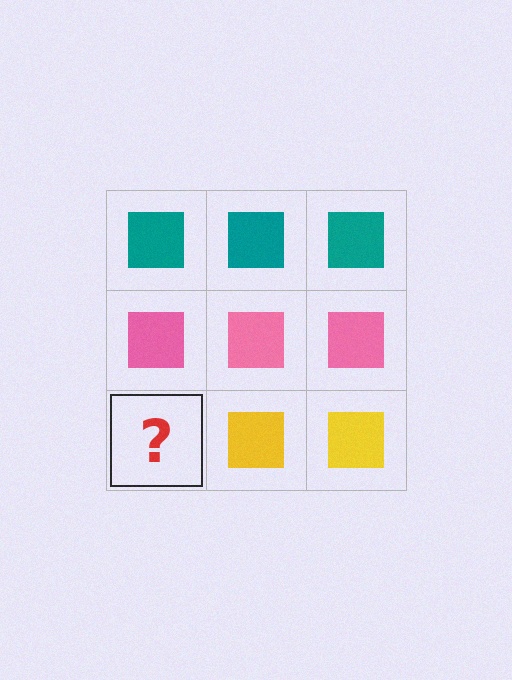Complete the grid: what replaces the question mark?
The question mark should be replaced with a yellow square.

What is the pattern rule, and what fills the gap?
The rule is that each row has a consistent color. The gap should be filled with a yellow square.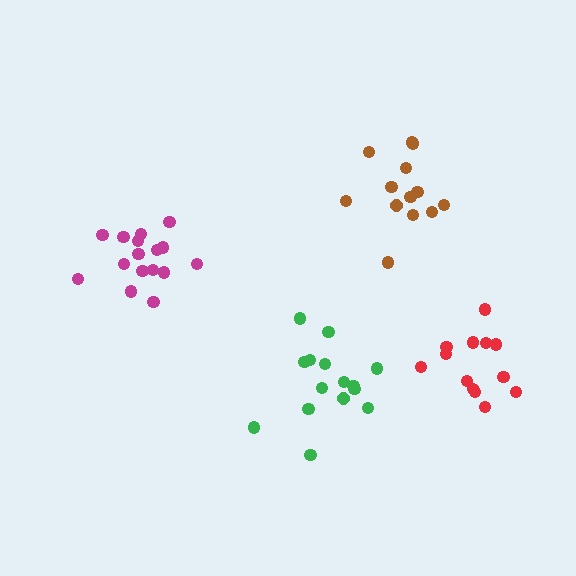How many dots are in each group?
Group 1: 13 dots, Group 2: 15 dots, Group 3: 16 dots, Group 4: 14 dots (58 total).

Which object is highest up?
The brown cluster is topmost.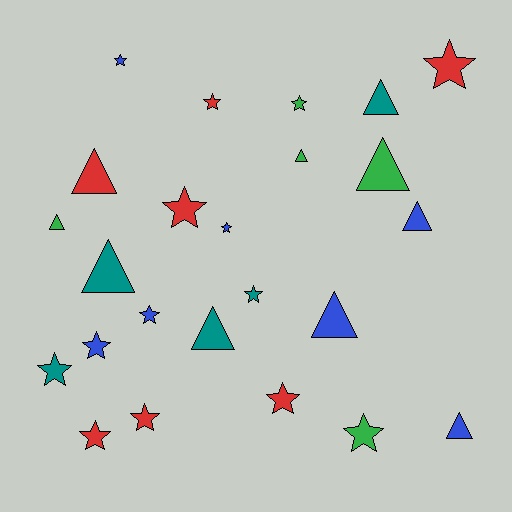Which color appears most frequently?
Red, with 7 objects.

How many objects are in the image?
There are 24 objects.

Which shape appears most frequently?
Star, with 14 objects.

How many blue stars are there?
There are 4 blue stars.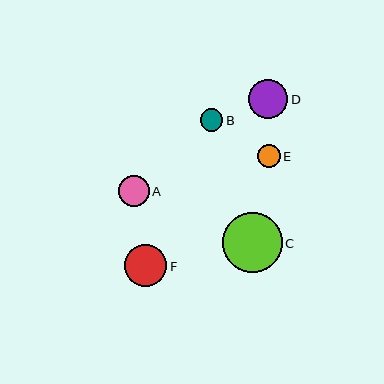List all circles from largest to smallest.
From largest to smallest: C, F, D, A, E, B.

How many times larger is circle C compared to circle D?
Circle C is approximately 1.5 times the size of circle D.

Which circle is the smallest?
Circle B is the smallest with a size of approximately 23 pixels.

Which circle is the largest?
Circle C is the largest with a size of approximately 60 pixels.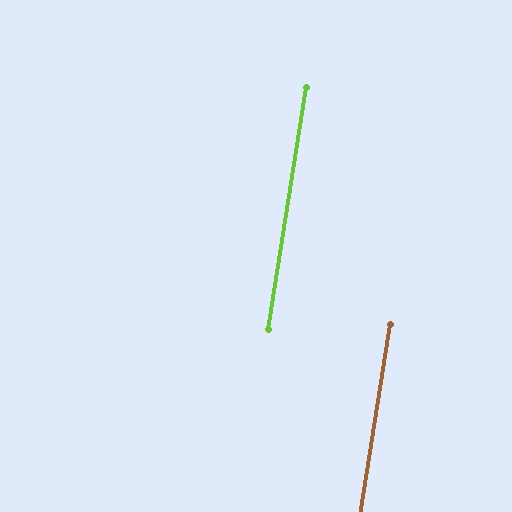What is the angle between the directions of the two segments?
Approximately 0 degrees.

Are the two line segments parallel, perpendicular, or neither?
Parallel — their directions differ by only 0.2°.